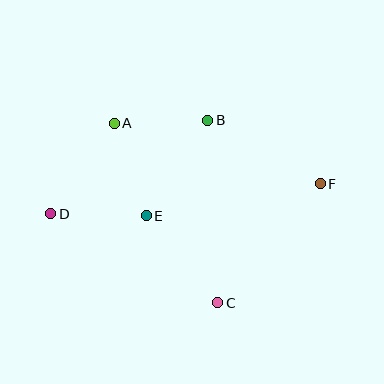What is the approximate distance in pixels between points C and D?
The distance between C and D is approximately 189 pixels.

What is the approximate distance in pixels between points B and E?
The distance between B and E is approximately 114 pixels.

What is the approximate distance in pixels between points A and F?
The distance between A and F is approximately 215 pixels.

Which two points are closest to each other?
Points A and B are closest to each other.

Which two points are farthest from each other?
Points D and F are farthest from each other.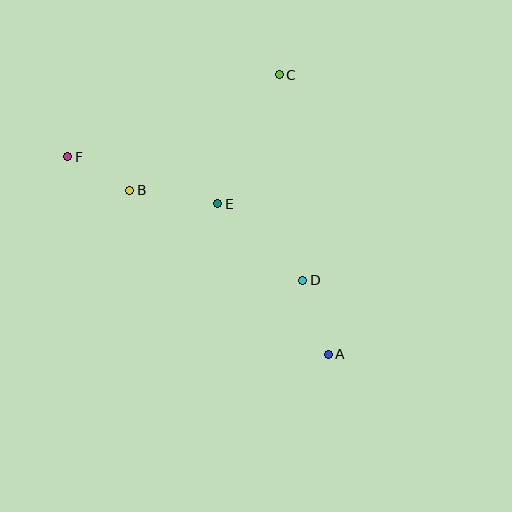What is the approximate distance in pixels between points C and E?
The distance between C and E is approximately 143 pixels.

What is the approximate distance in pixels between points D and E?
The distance between D and E is approximately 114 pixels.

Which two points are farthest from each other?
Points A and F are farthest from each other.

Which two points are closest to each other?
Points B and F are closest to each other.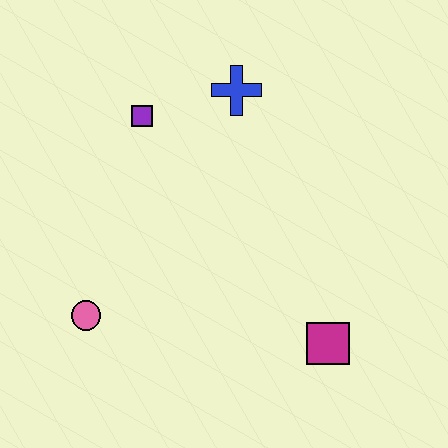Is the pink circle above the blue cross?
No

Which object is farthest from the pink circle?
The blue cross is farthest from the pink circle.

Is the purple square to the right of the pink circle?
Yes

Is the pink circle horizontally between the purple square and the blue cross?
No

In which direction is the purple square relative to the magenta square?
The purple square is above the magenta square.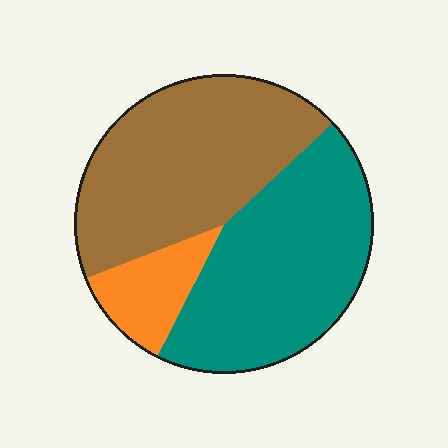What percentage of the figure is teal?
Teal covers roughly 45% of the figure.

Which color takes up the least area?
Orange, at roughly 10%.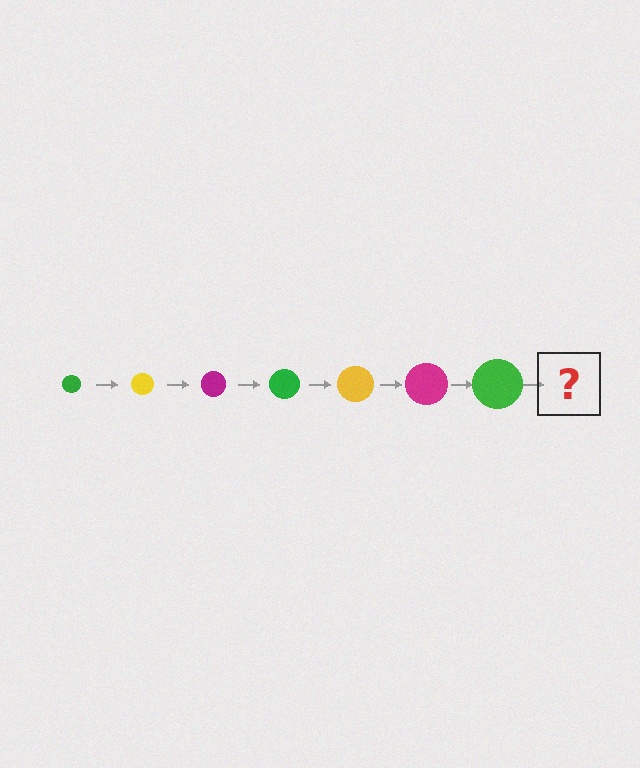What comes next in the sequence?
The next element should be a yellow circle, larger than the previous one.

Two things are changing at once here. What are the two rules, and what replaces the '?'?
The two rules are that the circle grows larger each step and the color cycles through green, yellow, and magenta. The '?' should be a yellow circle, larger than the previous one.